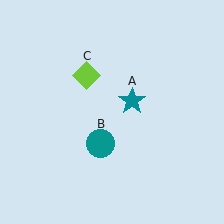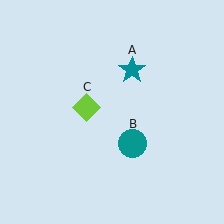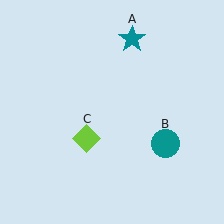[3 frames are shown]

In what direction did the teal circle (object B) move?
The teal circle (object B) moved right.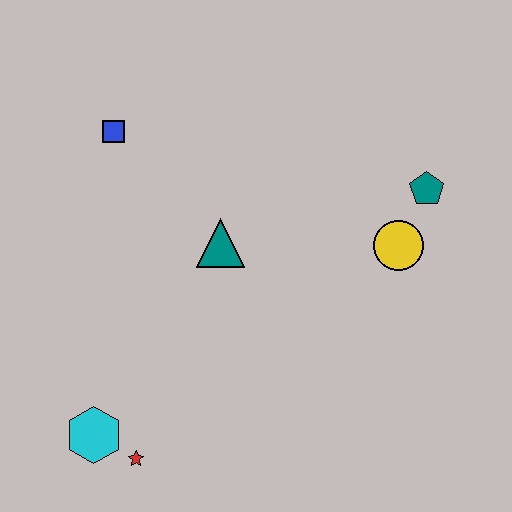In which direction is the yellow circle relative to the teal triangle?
The yellow circle is to the right of the teal triangle.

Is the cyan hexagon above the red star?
Yes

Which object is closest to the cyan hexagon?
The red star is closest to the cyan hexagon.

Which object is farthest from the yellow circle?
The cyan hexagon is farthest from the yellow circle.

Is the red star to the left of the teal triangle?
Yes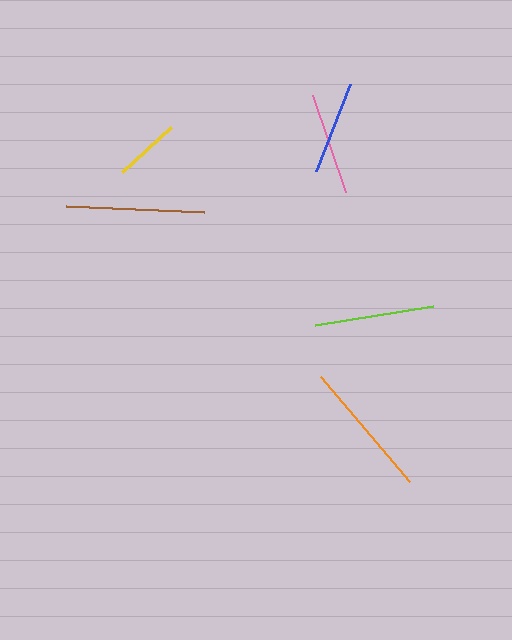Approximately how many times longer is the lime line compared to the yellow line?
The lime line is approximately 1.8 times the length of the yellow line.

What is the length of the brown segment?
The brown segment is approximately 139 pixels long.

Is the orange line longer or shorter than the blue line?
The orange line is longer than the blue line.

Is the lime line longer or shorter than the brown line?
The brown line is longer than the lime line.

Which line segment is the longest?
The brown line is the longest at approximately 139 pixels.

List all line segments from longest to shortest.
From longest to shortest: brown, orange, lime, pink, blue, yellow.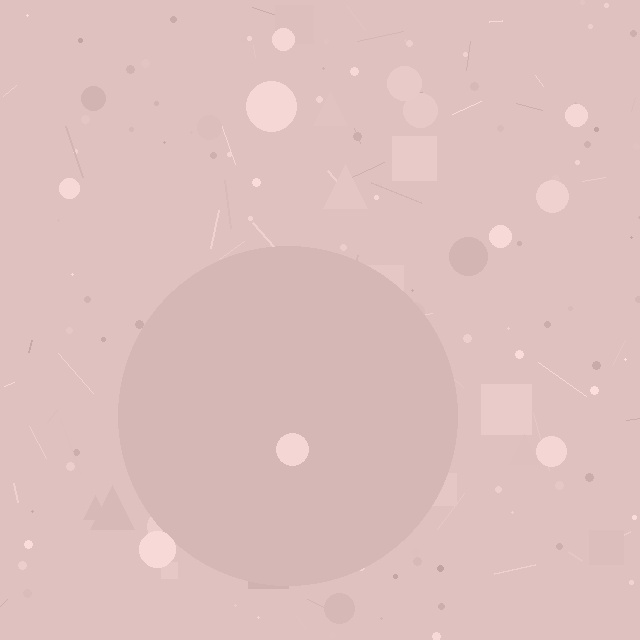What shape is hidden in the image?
A circle is hidden in the image.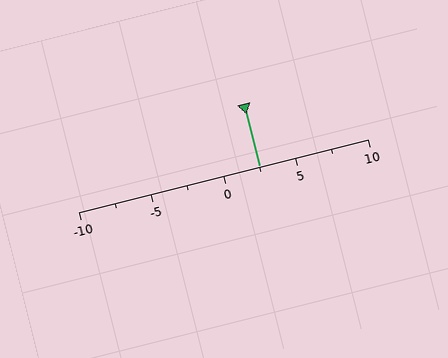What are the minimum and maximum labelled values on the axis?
The axis runs from -10 to 10.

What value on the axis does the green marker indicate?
The marker indicates approximately 2.5.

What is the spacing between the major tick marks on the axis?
The major ticks are spaced 5 apart.